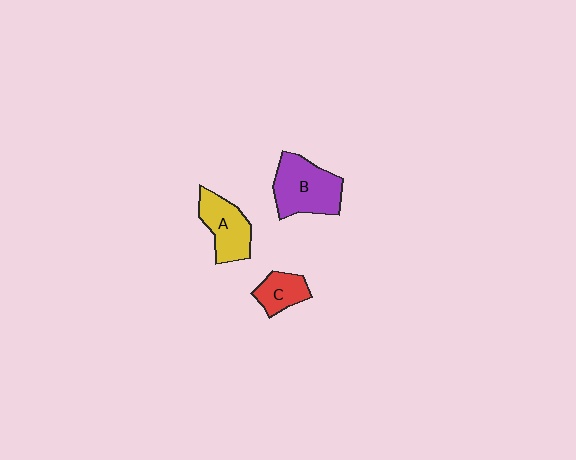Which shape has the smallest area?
Shape C (red).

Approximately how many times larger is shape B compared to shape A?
Approximately 1.3 times.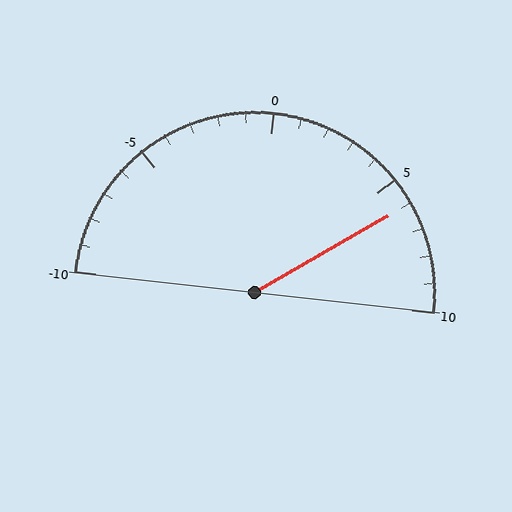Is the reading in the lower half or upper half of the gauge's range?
The reading is in the upper half of the range (-10 to 10).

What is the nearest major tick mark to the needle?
The nearest major tick mark is 5.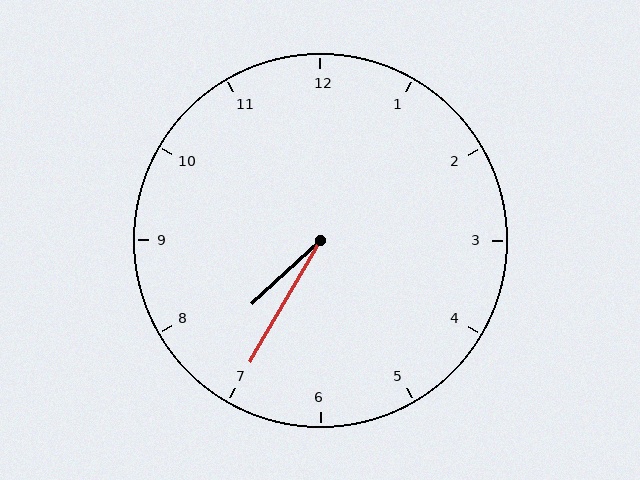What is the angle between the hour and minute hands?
Approximately 18 degrees.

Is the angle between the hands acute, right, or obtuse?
It is acute.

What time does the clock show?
7:35.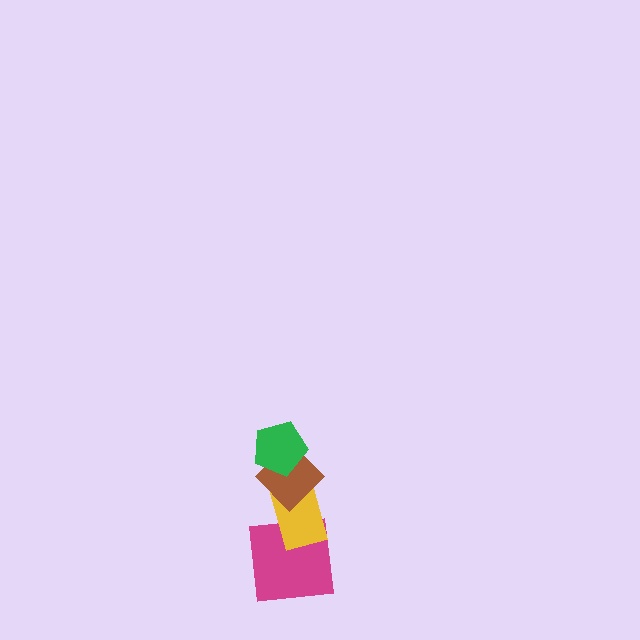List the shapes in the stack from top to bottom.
From top to bottom: the green pentagon, the brown diamond, the yellow rectangle, the magenta square.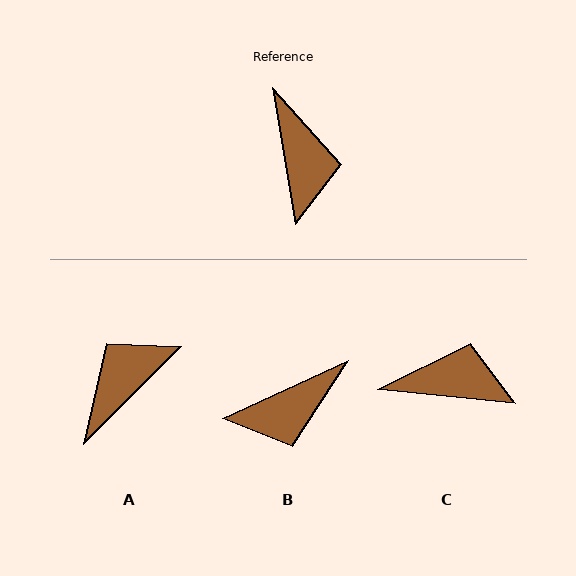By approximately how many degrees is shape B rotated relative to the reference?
Approximately 75 degrees clockwise.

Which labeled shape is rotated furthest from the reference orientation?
A, about 125 degrees away.